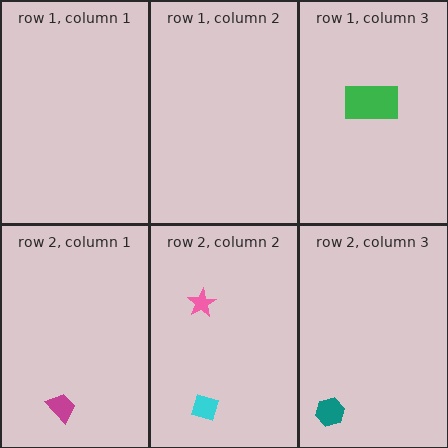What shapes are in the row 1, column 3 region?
The green rectangle.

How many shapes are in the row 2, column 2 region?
2.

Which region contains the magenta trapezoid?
The row 2, column 1 region.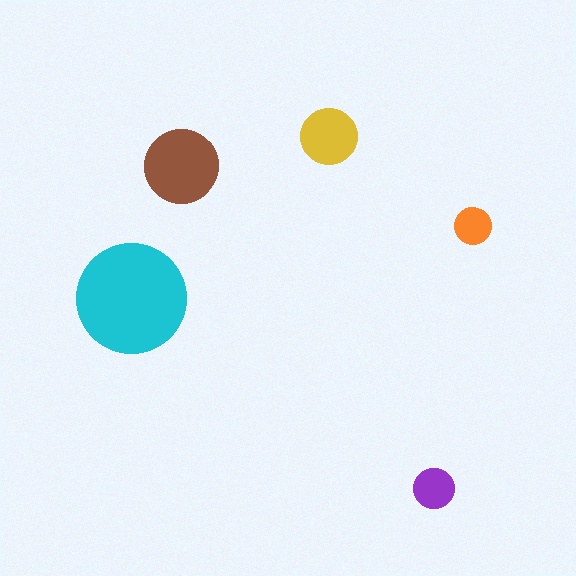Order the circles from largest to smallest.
the cyan one, the brown one, the yellow one, the purple one, the orange one.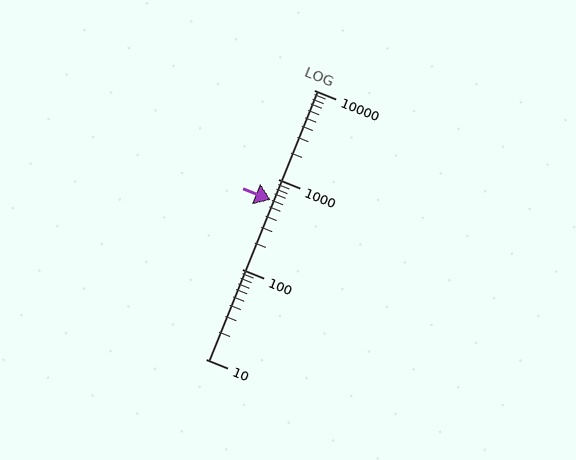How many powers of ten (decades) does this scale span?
The scale spans 3 decades, from 10 to 10000.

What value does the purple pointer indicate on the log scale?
The pointer indicates approximately 600.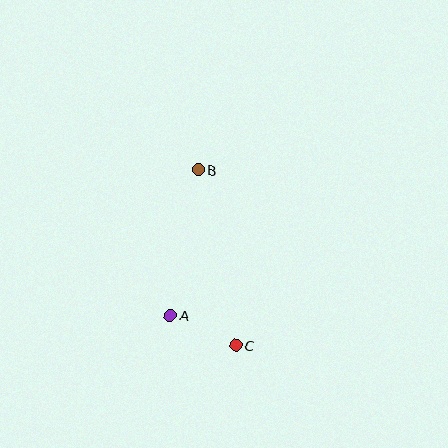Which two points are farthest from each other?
Points B and C are farthest from each other.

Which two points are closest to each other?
Points A and C are closest to each other.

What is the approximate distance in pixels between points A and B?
The distance between A and B is approximately 148 pixels.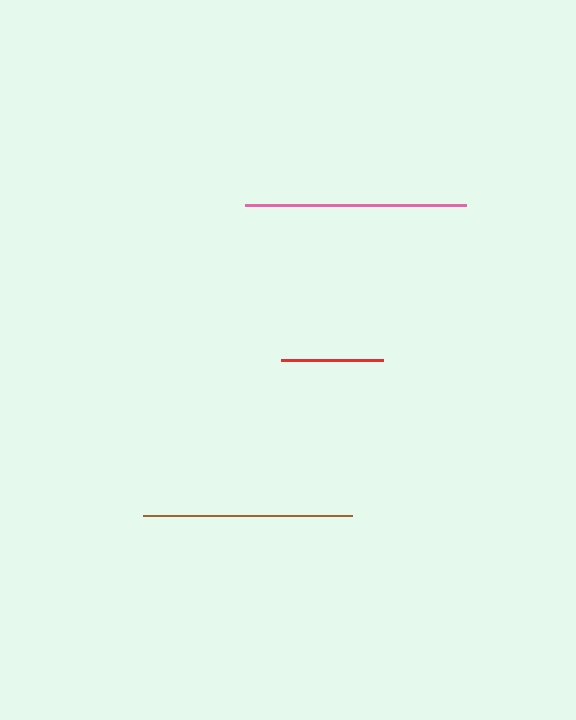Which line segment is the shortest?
The red line is the shortest at approximately 102 pixels.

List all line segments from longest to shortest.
From longest to shortest: pink, brown, red.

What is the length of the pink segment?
The pink segment is approximately 221 pixels long.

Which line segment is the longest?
The pink line is the longest at approximately 221 pixels.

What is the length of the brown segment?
The brown segment is approximately 209 pixels long.